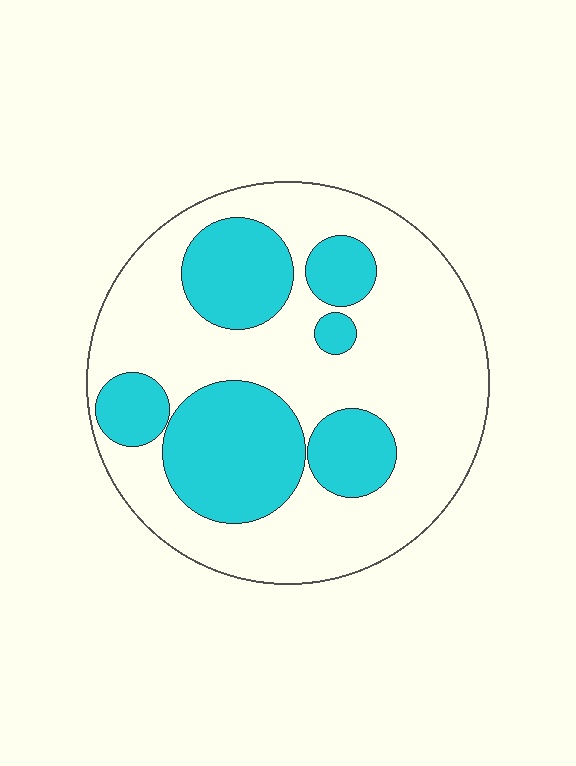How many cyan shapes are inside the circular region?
6.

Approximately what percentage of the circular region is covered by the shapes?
Approximately 35%.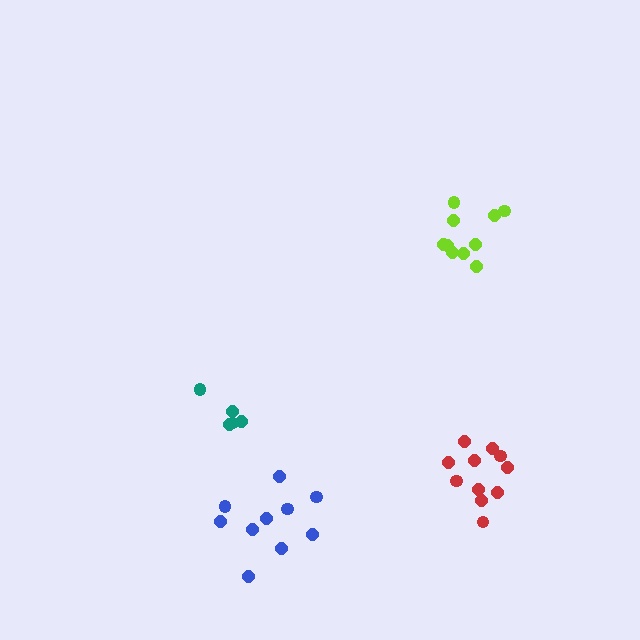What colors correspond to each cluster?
The clusters are colored: lime, blue, teal, red.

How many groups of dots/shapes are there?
There are 4 groups.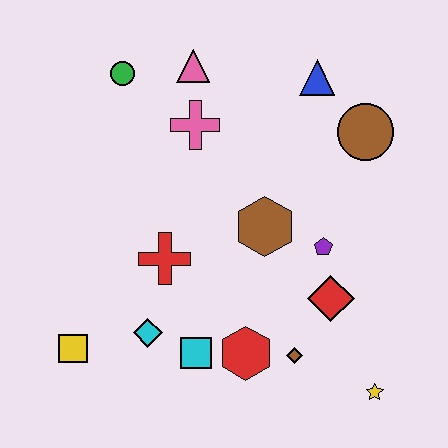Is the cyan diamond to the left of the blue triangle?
Yes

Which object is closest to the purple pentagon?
The red diamond is closest to the purple pentagon.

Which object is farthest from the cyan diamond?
The blue triangle is farthest from the cyan diamond.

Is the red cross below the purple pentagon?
Yes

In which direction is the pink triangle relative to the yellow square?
The pink triangle is above the yellow square.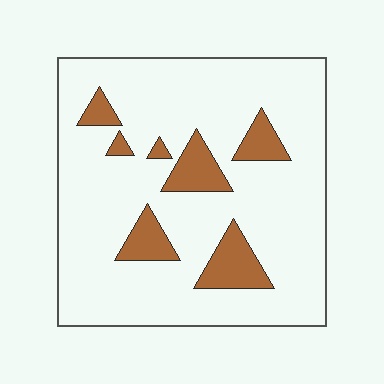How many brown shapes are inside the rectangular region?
7.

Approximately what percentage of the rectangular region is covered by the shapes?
Approximately 15%.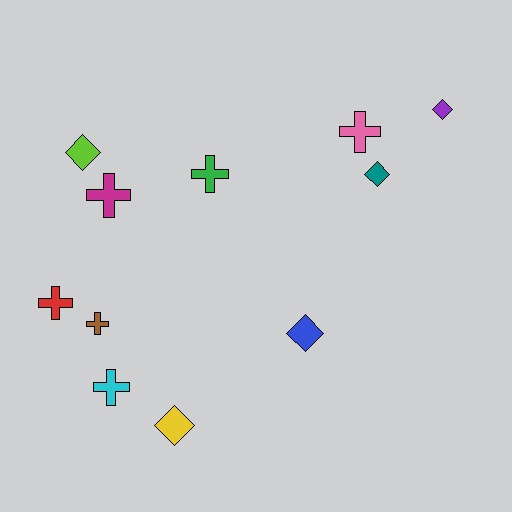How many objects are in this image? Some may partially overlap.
There are 11 objects.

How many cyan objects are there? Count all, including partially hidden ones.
There is 1 cyan object.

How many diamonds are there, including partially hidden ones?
There are 5 diamonds.